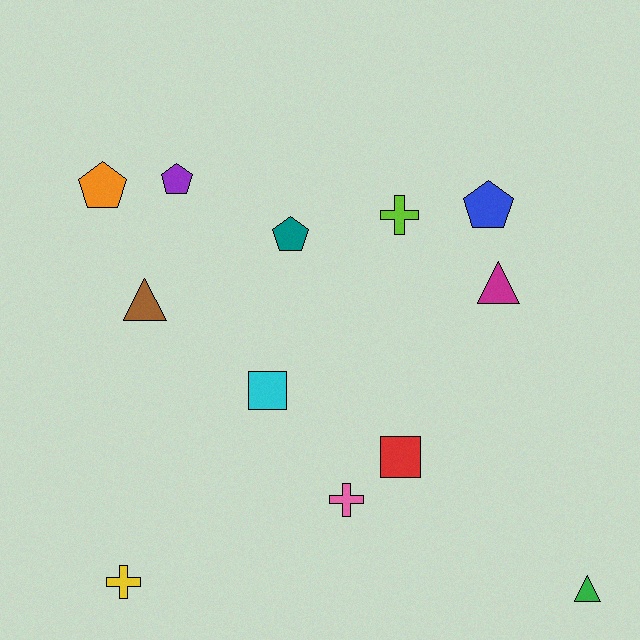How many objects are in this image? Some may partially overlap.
There are 12 objects.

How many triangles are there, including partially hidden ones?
There are 3 triangles.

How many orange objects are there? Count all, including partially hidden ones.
There is 1 orange object.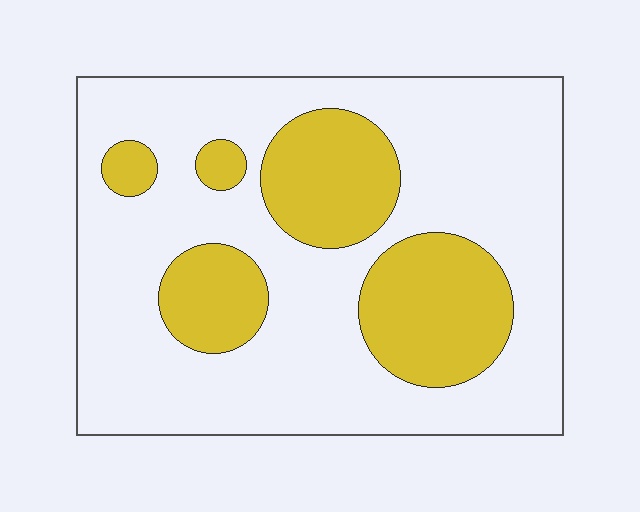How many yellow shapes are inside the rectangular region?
5.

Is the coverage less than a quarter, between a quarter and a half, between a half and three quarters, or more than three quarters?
Between a quarter and a half.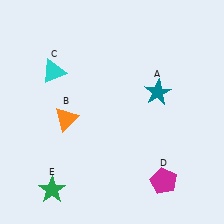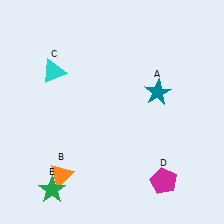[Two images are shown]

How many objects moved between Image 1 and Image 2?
1 object moved between the two images.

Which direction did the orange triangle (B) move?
The orange triangle (B) moved down.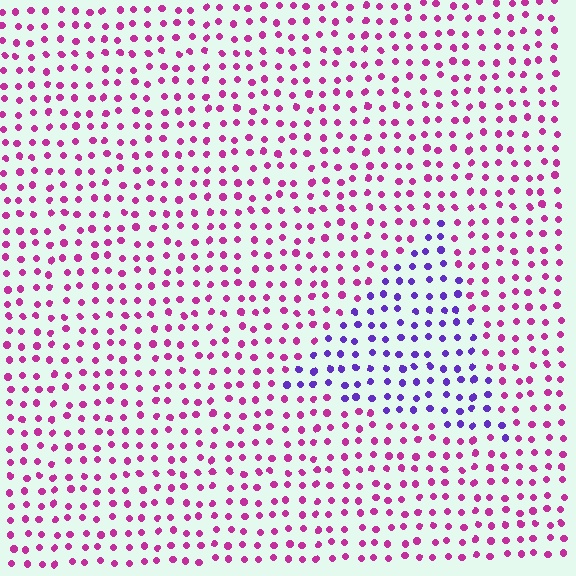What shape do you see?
I see a triangle.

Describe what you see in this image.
The image is filled with small magenta elements in a uniform arrangement. A triangle-shaped region is visible where the elements are tinted to a slightly different hue, forming a subtle color boundary.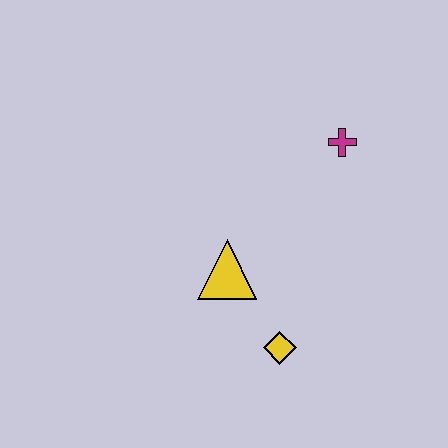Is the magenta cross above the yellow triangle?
Yes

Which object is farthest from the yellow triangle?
The magenta cross is farthest from the yellow triangle.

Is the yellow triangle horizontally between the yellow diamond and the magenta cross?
No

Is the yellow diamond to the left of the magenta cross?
Yes